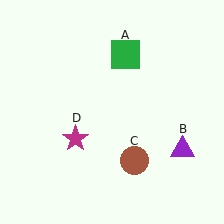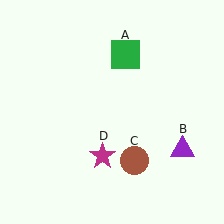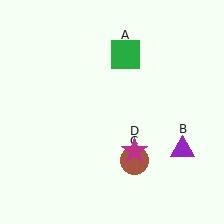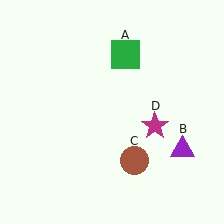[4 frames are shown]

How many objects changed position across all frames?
1 object changed position: magenta star (object D).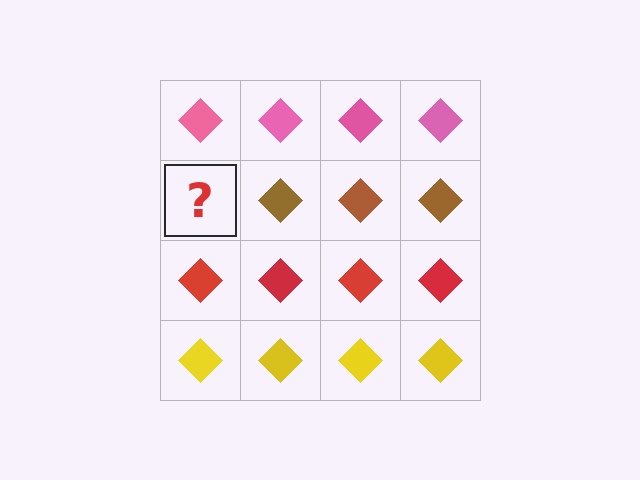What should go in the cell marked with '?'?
The missing cell should contain a brown diamond.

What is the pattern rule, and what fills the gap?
The rule is that each row has a consistent color. The gap should be filled with a brown diamond.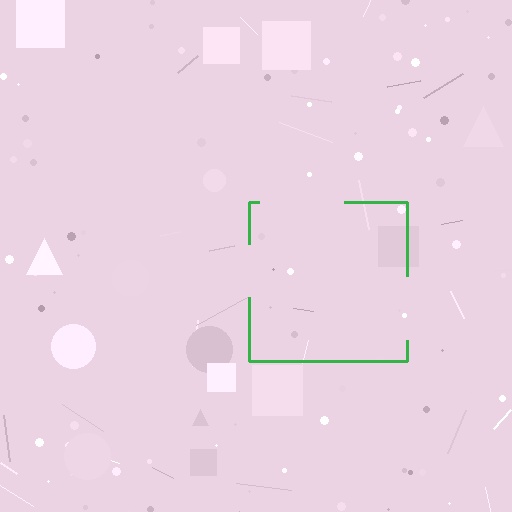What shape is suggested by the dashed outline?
The dashed outline suggests a square.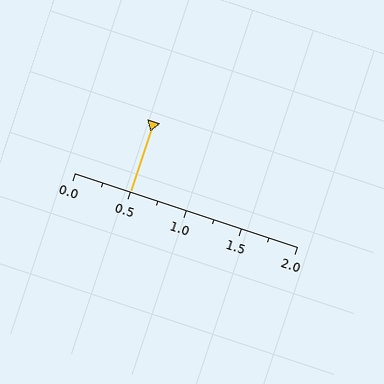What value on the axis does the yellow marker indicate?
The marker indicates approximately 0.5.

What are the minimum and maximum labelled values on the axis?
The axis runs from 0.0 to 2.0.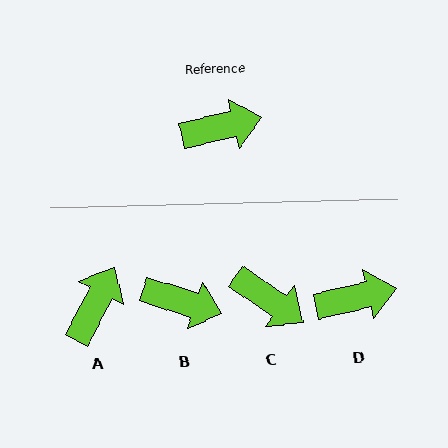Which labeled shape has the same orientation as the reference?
D.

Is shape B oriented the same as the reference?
No, it is off by about 31 degrees.